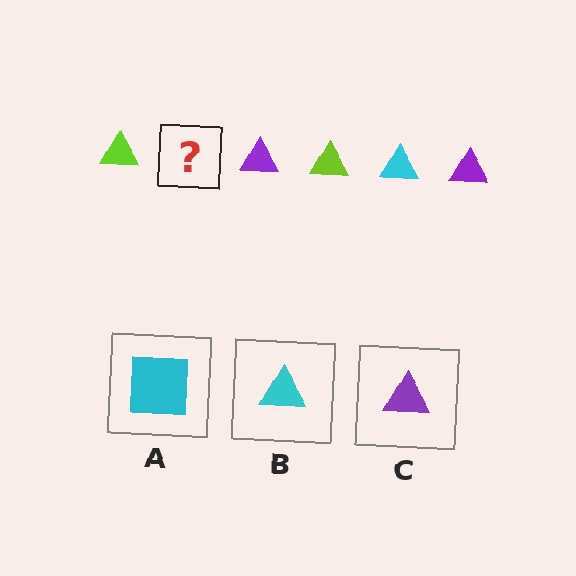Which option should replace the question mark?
Option B.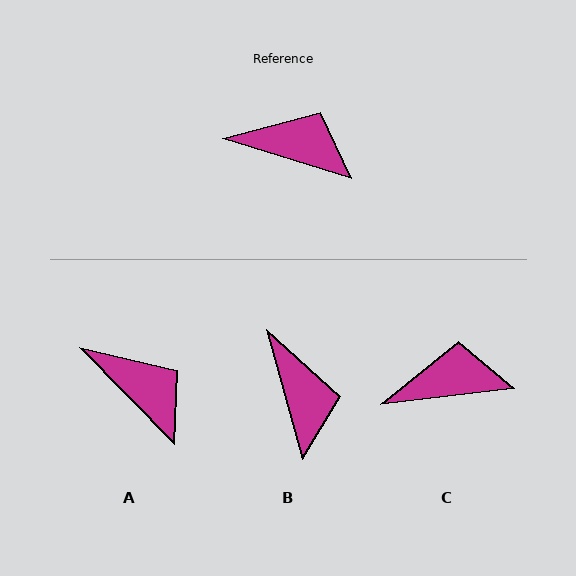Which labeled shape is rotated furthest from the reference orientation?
B, about 57 degrees away.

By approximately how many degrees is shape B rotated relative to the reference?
Approximately 57 degrees clockwise.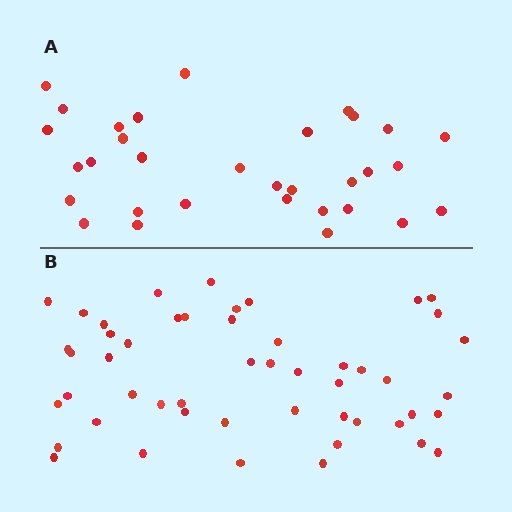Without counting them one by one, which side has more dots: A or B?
Region B (the bottom region) has more dots.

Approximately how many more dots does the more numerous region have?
Region B has approximately 20 more dots than region A.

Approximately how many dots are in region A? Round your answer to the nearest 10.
About 30 dots. (The exact count is 32, which rounds to 30.)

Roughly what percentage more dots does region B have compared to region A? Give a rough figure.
About 55% more.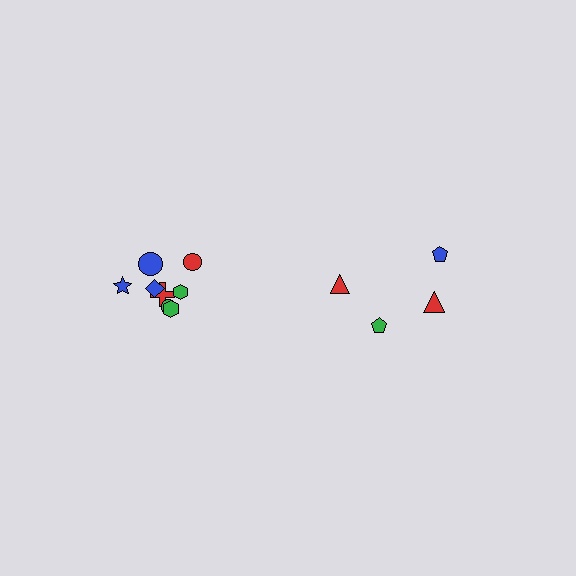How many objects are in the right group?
There are 4 objects.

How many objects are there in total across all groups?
There are 12 objects.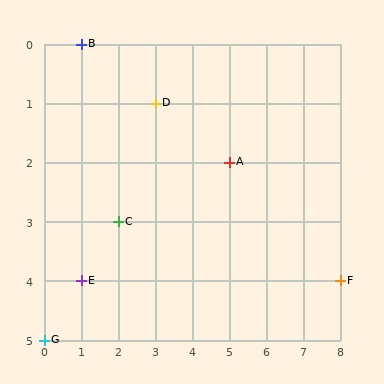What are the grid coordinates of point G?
Point G is at grid coordinates (0, 5).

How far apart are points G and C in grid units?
Points G and C are 2 columns and 2 rows apart (about 2.8 grid units diagonally).